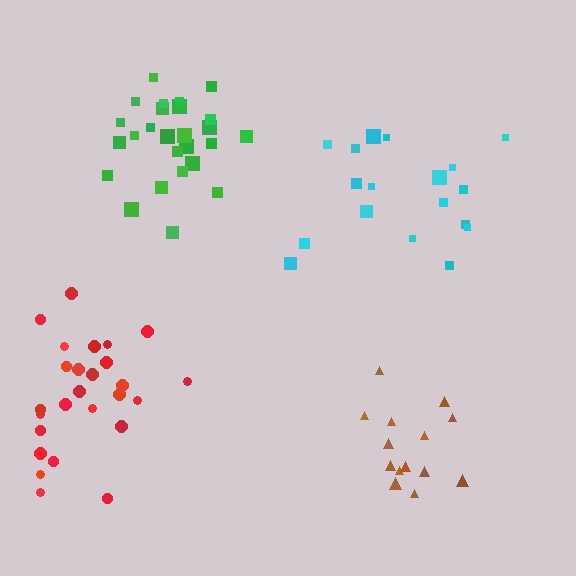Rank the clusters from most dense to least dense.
green, red, brown, cyan.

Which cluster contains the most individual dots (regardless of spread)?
Green (28).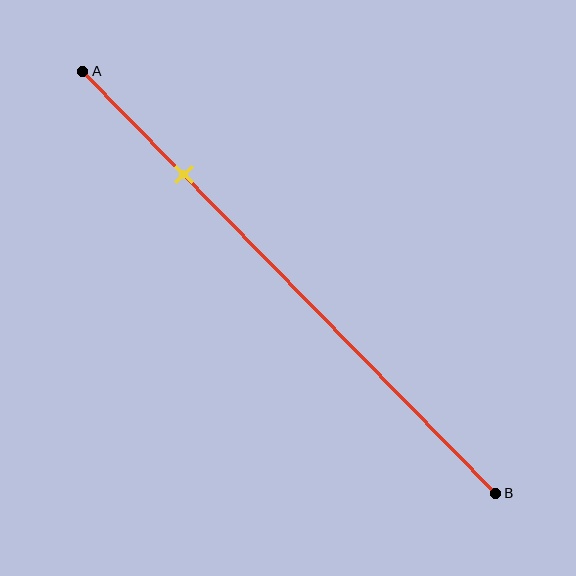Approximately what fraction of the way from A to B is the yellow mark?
The yellow mark is approximately 25% of the way from A to B.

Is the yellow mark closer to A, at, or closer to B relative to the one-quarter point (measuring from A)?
The yellow mark is approximately at the one-quarter point of segment AB.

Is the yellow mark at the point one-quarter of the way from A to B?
Yes, the mark is approximately at the one-quarter point.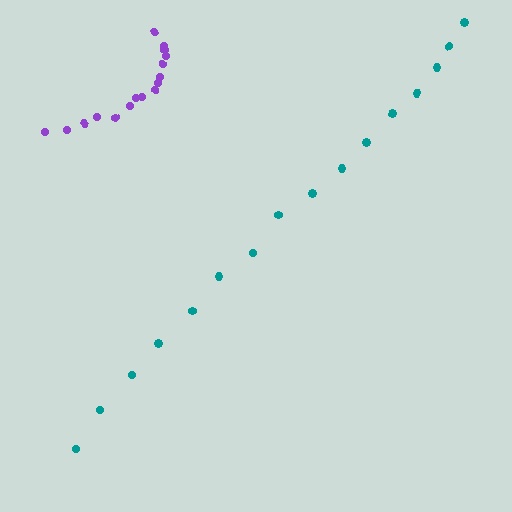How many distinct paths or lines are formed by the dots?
There are 2 distinct paths.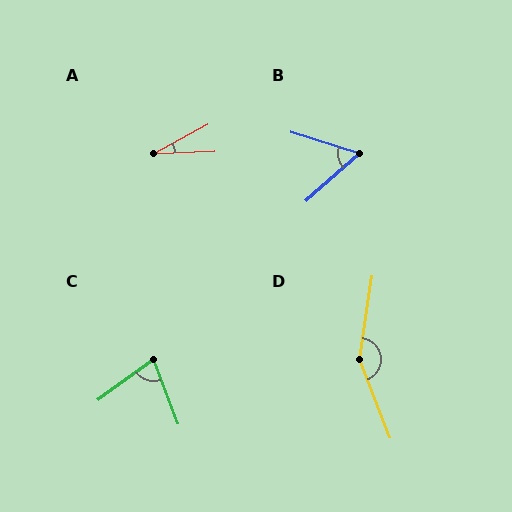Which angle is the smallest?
A, at approximately 26 degrees.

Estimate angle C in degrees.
Approximately 74 degrees.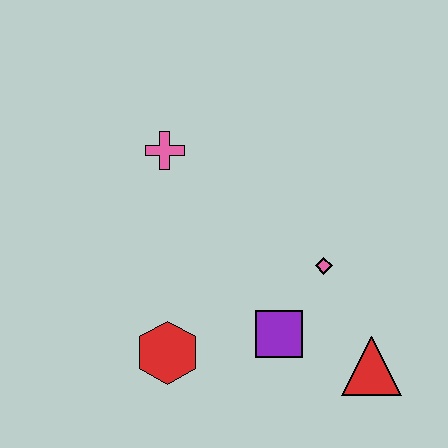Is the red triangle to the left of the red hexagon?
No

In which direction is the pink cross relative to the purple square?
The pink cross is above the purple square.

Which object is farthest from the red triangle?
The pink cross is farthest from the red triangle.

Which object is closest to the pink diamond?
The purple square is closest to the pink diamond.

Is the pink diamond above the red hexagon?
Yes